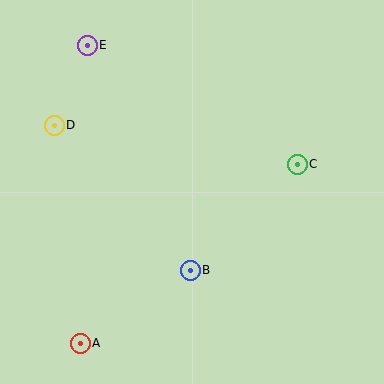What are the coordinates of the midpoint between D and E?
The midpoint between D and E is at (71, 85).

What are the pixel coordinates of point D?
Point D is at (54, 125).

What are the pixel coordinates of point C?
Point C is at (297, 164).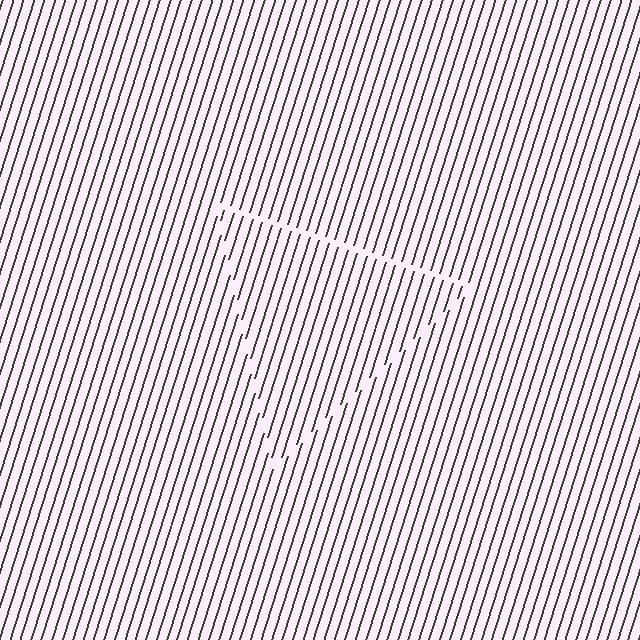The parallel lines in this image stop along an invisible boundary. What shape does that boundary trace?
An illusory triangle. The interior of the shape contains the same grating, shifted by half a period — the contour is defined by the phase discontinuity where line-ends from the inner and outer gratings abut.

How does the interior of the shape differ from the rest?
The interior of the shape contains the same grating, shifted by half a period — the contour is defined by the phase discontinuity where line-ends from the inner and outer gratings abut.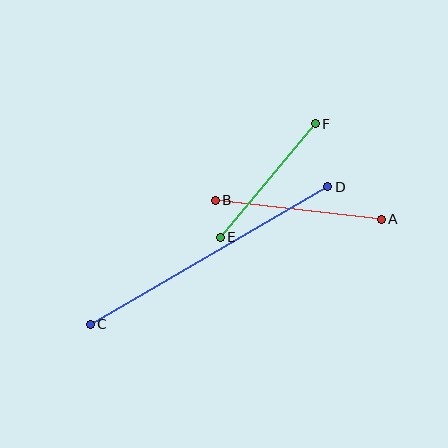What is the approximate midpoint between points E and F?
The midpoint is at approximately (268, 181) pixels.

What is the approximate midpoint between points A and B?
The midpoint is at approximately (298, 210) pixels.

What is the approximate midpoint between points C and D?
The midpoint is at approximately (209, 256) pixels.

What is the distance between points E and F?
The distance is approximately 148 pixels.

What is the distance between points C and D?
The distance is approximately 274 pixels.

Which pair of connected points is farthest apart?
Points C and D are farthest apart.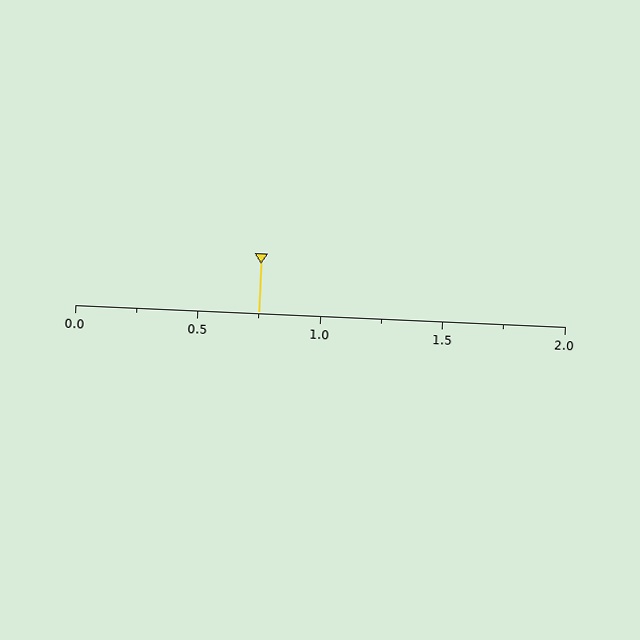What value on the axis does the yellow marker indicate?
The marker indicates approximately 0.75.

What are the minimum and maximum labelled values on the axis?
The axis runs from 0.0 to 2.0.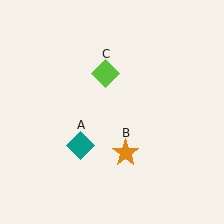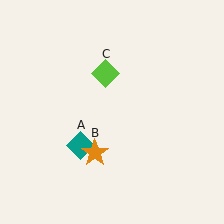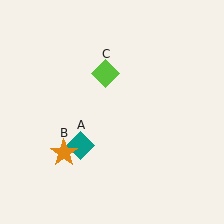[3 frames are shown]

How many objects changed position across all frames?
1 object changed position: orange star (object B).